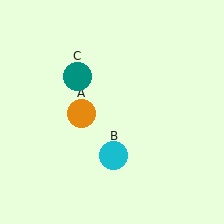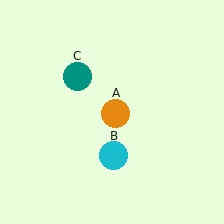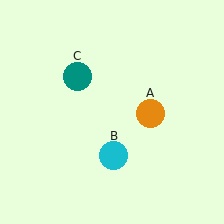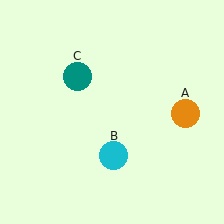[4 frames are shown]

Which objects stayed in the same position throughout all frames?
Cyan circle (object B) and teal circle (object C) remained stationary.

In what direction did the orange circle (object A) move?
The orange circle (object A) moved right.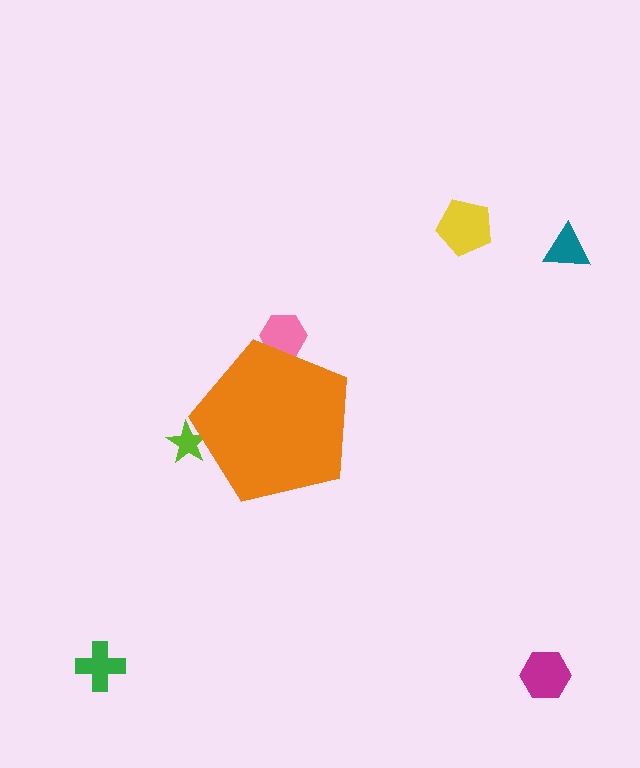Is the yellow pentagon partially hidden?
No, the yellow pentagon is fully visible.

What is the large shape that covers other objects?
An orange pentagon.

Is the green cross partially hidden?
No, the green cross is fully visible.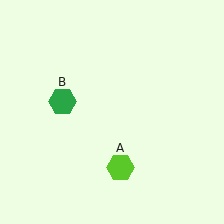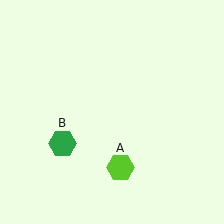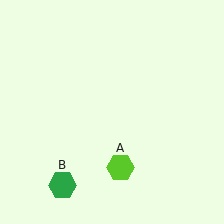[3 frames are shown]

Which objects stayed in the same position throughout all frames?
Lime hexagon (object A) remained stationary.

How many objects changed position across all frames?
1 object changed position: green hexagon (object B).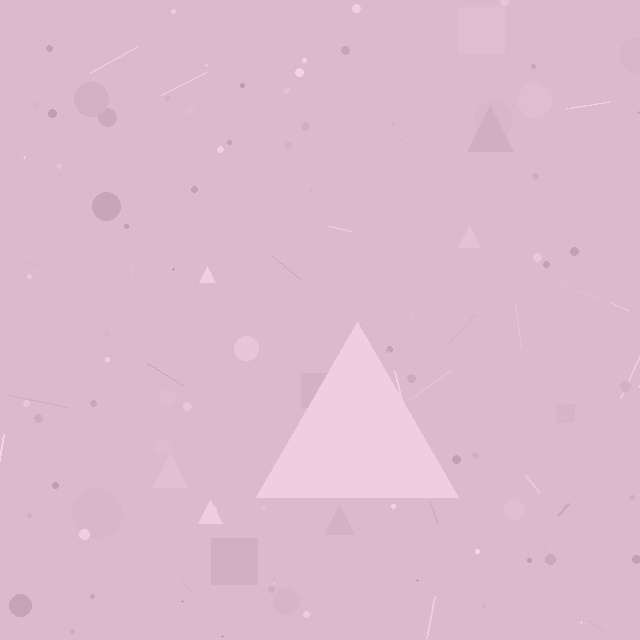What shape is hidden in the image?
A triangle is hidden in the image.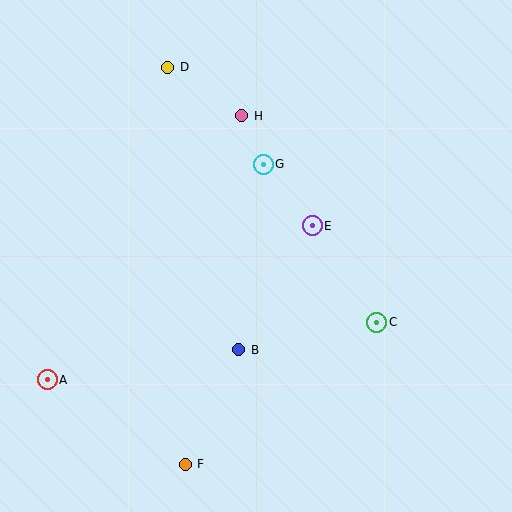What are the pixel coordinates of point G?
Point G is at (263, 164).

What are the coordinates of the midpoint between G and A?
The midpoint between G and A is at (155, 272).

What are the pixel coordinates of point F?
Point F is at (185, 464).